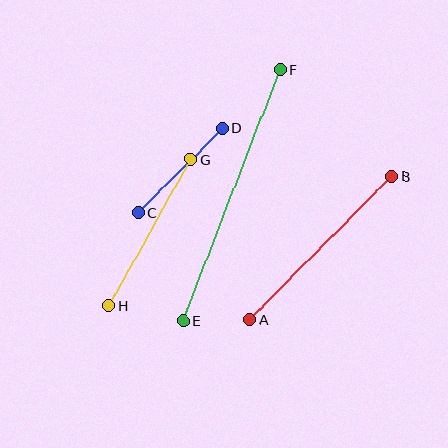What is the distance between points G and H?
The distance is approximately 168 pixels.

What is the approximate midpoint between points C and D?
The midpoint is at approximately (181, 170) pixels.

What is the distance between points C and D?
The distance is approximately 119 pixels.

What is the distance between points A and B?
The distance is approximately 201 pixels.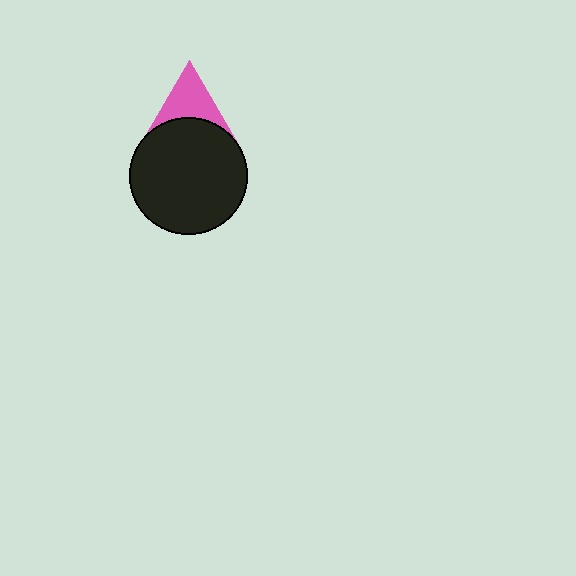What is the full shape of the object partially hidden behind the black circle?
The partially hidden object is a pink triangle.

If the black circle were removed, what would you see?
You would see the complete pink triangle.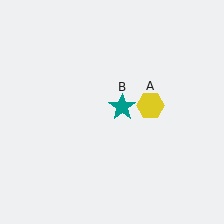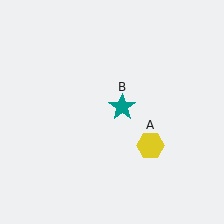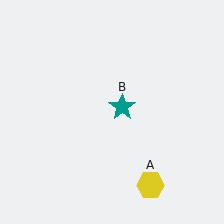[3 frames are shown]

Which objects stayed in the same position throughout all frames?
Teal star (object B) remained stationary.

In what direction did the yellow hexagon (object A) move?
The yellow hexagon (object A) moved down.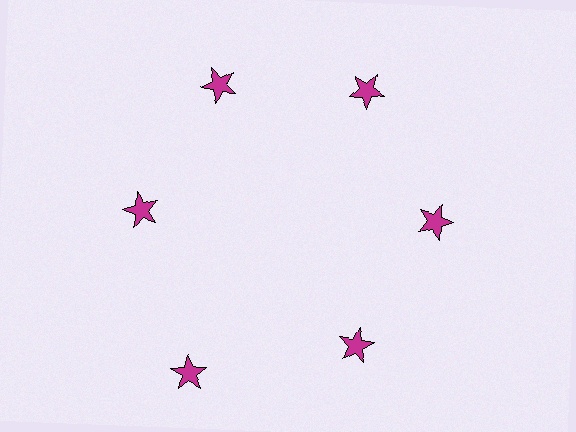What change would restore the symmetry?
The symmetry would be restored by moving it inward, back onto the ring so that all 6 stars sit at equal angles and equal distance from the center.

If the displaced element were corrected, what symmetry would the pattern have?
It would have 6-fold rotational symmetry — the pattern would map onto itself every 60 degrees.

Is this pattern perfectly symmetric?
No. The 6 magenta stars are arranged in a ring, but one element near the 7 o'clock position is pushed outward from the center, breaking the 6-fold rotational symmetry.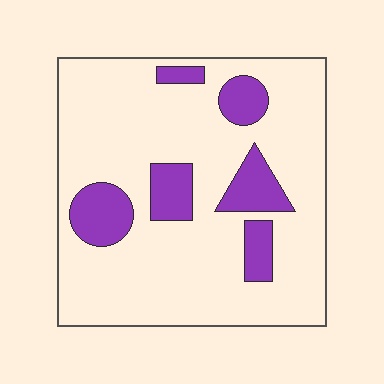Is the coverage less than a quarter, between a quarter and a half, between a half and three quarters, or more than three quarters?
Less than a quarter.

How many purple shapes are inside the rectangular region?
6.